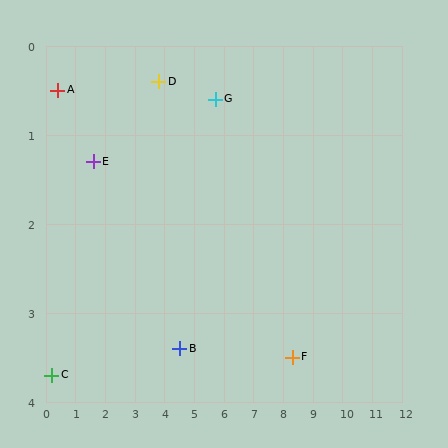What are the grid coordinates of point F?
Point F is at approximately (8.3, 3.5).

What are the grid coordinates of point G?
Point G is at approximately (5.7, 0.6).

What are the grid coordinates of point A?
Point A is at approximately (0.4, 0.5).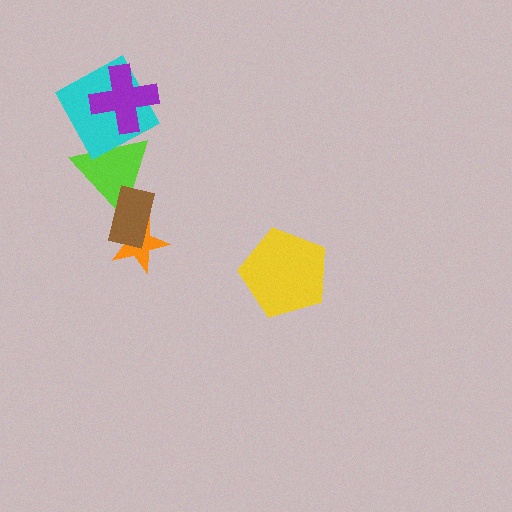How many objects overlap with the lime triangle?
2 objects overlap with the lime triangle.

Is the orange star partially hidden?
Yes, it is partially covered by another shape.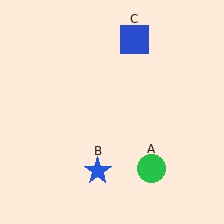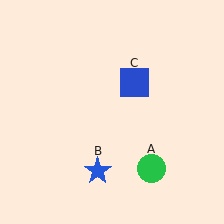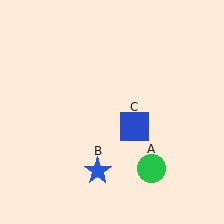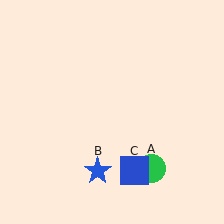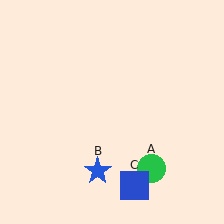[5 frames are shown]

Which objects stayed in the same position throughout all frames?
Green circle (object A) and blue star (object B) remained stationary.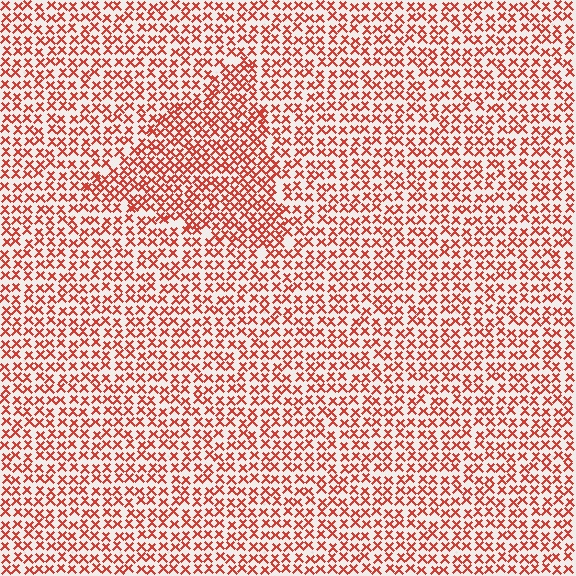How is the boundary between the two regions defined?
The boundary is defined by a change in element density (approximately 1.5x ratio). All elements are the same color, size, and shape.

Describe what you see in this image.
The image contains small red elements arranged at two different densities. A triangle-shaped region is visible where the elements are more densely packed than the surrounding area.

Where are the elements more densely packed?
The elements are more densely packed inside the triangle boundary.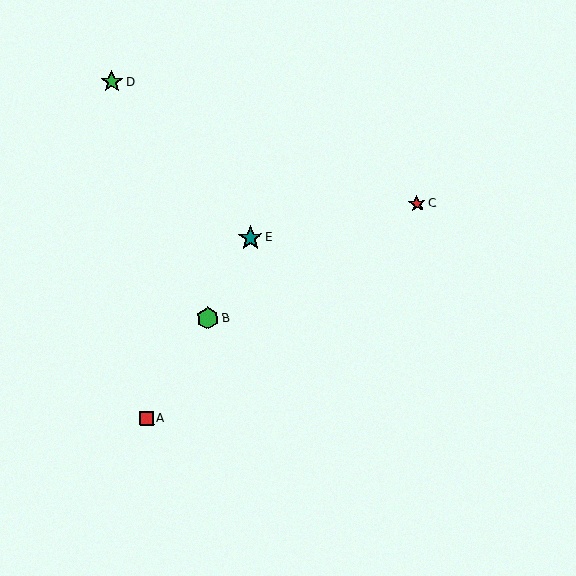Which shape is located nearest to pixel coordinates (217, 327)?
The green hexagon (labeled B) at (208, 318) is nearest to that location.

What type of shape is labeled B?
Shape B is a green hexagon.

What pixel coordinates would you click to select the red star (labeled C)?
Click at (417, 204) to select the red star C.